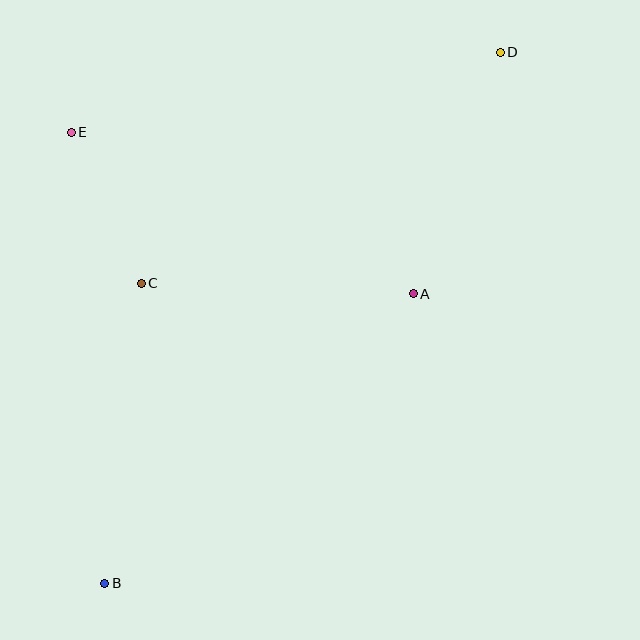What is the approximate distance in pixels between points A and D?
The distance between A and D is approximately 257 pixels.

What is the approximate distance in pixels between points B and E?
The distance between B and E is approximately 452 pixels.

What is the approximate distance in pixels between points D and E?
The distance between D and E is approximately 436 pixels.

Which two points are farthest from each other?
Points B and D are farthest from each other.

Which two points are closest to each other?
Points C and E are closest to each other.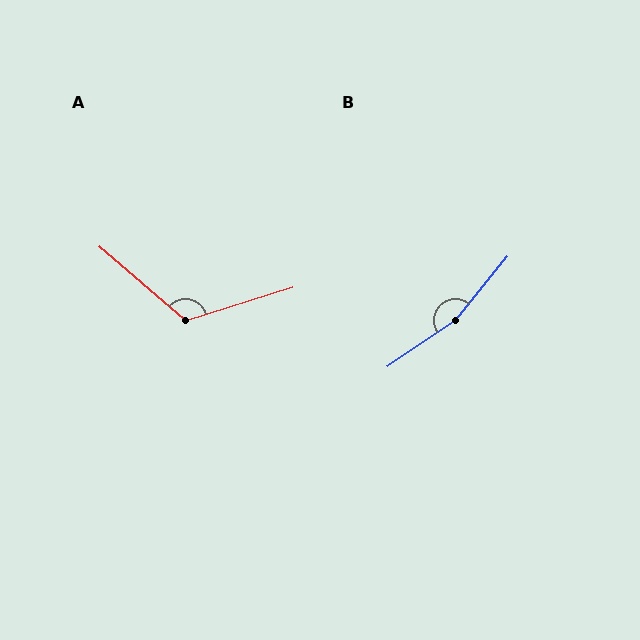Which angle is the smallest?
A, at approximately 122 degrees.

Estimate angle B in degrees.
Approximately 164 degrees.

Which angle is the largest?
B, at approximately 164 degrees.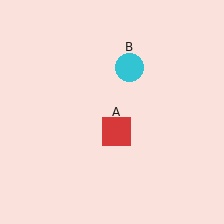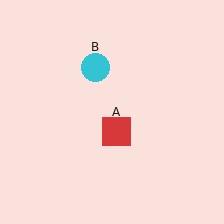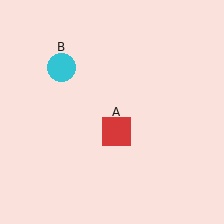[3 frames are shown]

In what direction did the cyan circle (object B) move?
The cyan circle (object B) moved left.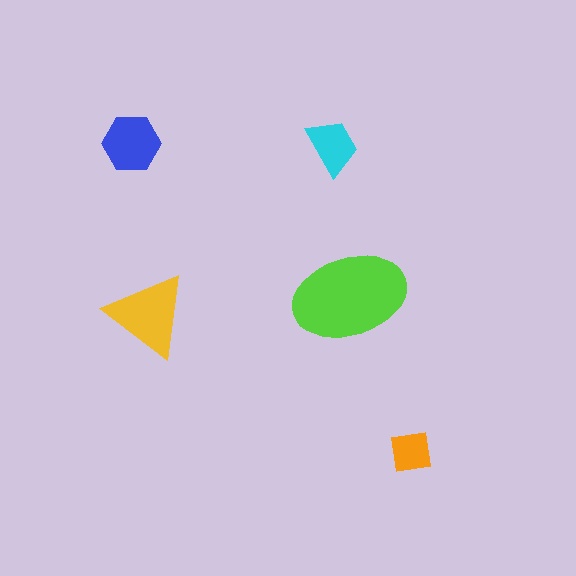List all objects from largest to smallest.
The lime ellipse, the yellow triangle, the blue hexagon, the cyan trapezoid, the orange square.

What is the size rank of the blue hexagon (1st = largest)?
3rd.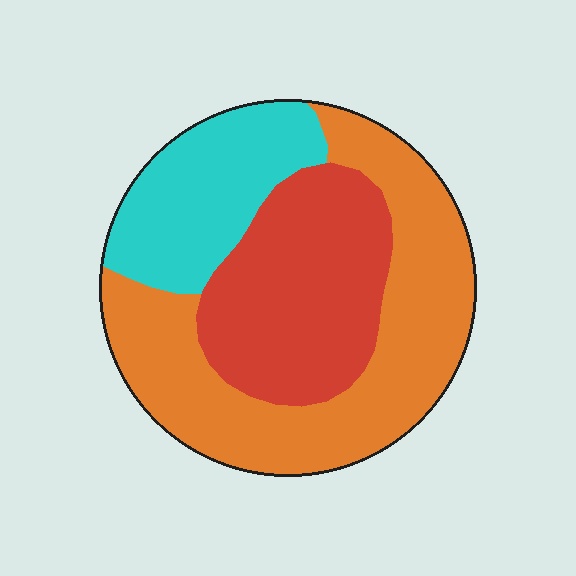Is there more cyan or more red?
Red.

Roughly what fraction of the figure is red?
Red takes up about one third (1/3) of the figure.